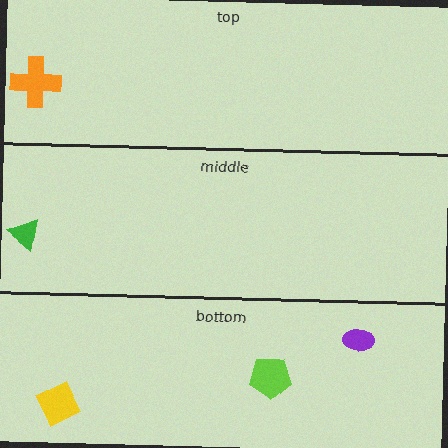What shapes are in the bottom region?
The lime pentagon, the purple ellipse, the yellow square.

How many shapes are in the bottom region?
3.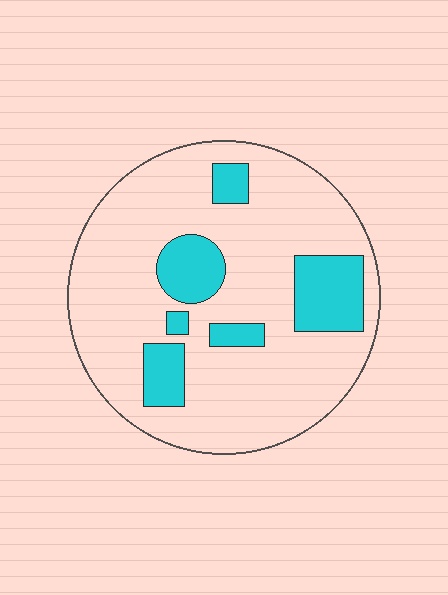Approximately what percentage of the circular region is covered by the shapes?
Approximately 20%.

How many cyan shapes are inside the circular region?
6.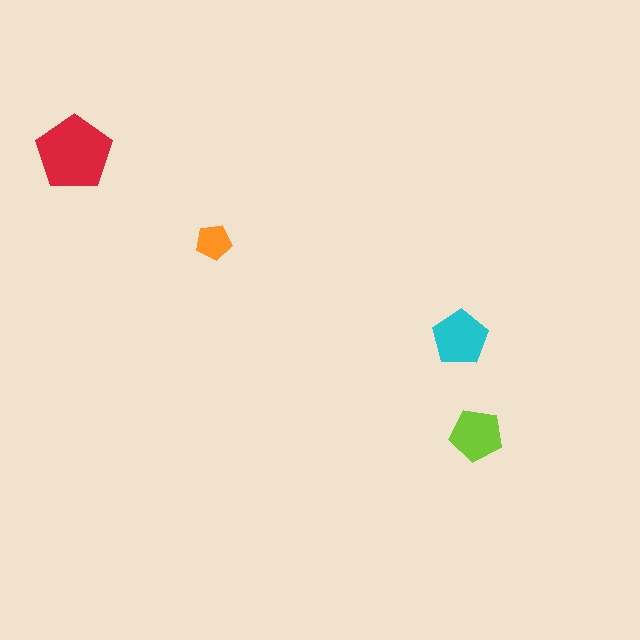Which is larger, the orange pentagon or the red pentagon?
The red one.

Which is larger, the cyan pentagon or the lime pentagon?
The cyan one.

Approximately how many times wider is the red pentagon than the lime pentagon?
About 1.5 times wider.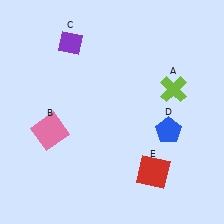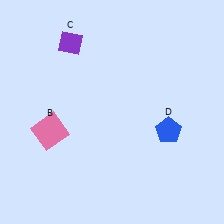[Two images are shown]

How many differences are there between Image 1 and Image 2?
There are 2 differences between the two images.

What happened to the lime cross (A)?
The lime cross (A) was removed in Image 2. It was in the top-right area of Image 1.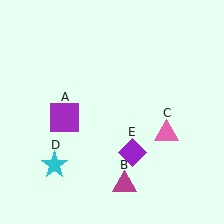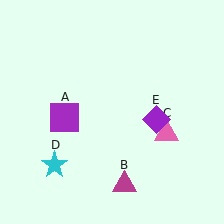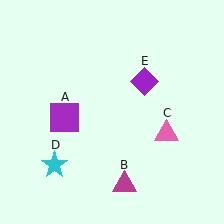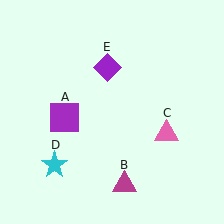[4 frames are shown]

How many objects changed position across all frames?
1 object changed position: purple diamond (object E).